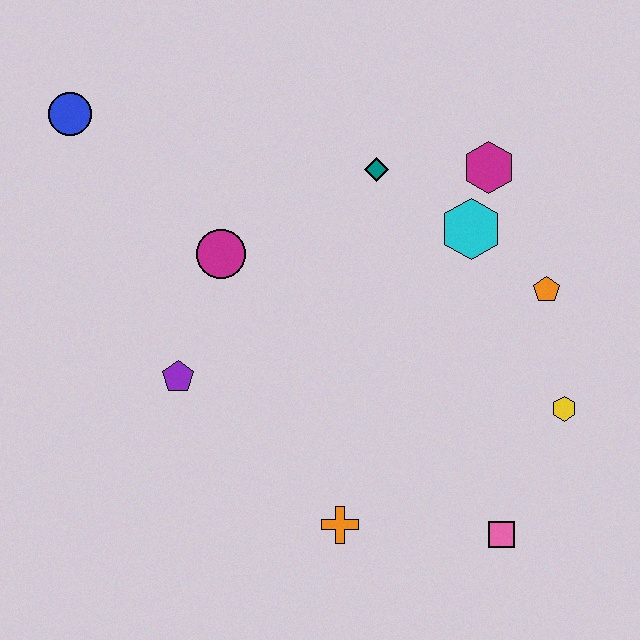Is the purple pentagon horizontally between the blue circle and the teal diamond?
Yes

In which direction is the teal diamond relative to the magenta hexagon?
The teal diamond is to the left of the magenta hexagon.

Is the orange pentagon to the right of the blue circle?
Yes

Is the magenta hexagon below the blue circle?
Yes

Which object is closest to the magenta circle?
The purple pentagon is closest to the magenta circle.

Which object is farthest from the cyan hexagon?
The blue circle is farthest from the cyan hexagon.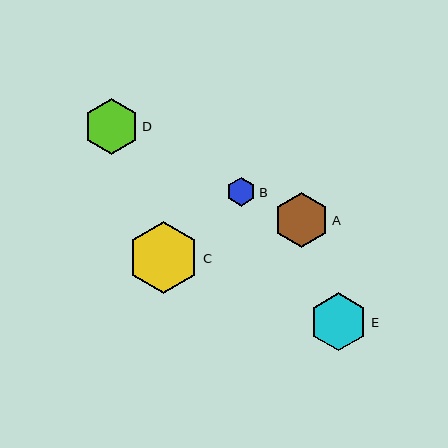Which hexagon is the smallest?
Hexagon B is the smallest with a size of approximately 29 pixels.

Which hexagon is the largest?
Hexagon C is the largest with a size of approximately 72 pixels.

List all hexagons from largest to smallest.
From largest to smallest: C, E, D, A, B.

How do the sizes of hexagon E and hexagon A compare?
Hexagon E and hexagon A are approximately the same size.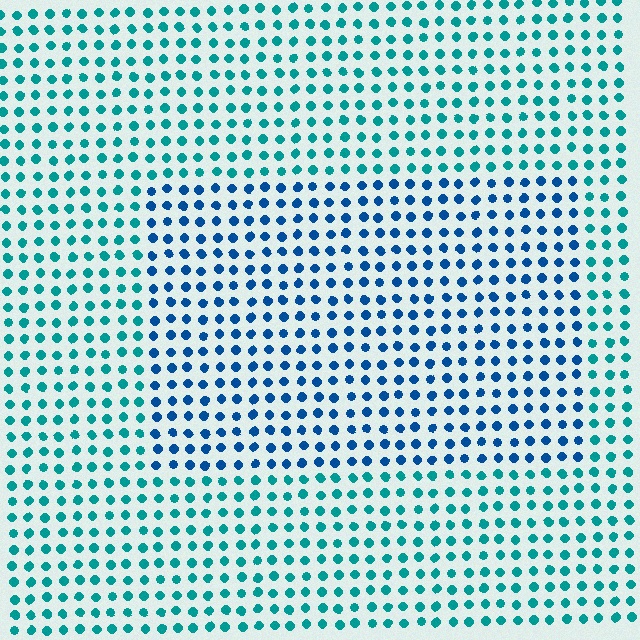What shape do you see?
I see a rectangle.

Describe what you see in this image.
The image is filled with small teal elements in a uniform arrangement. A rectangle-shaped region is visible where the elements are tinted to a slightly different hue, forming a subtle color boundary.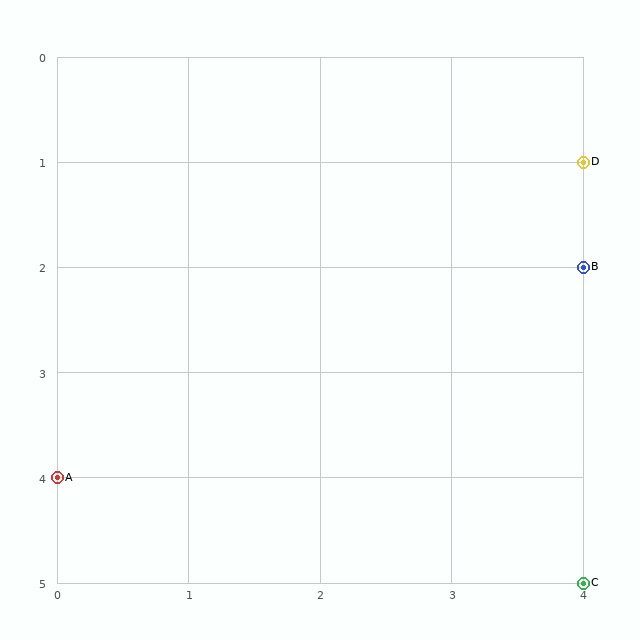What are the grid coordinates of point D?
Point D is at grid coordinates (4, 1).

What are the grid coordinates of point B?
Point B is at grid coordinates (4, 2).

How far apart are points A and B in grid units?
Points A and B are 4 columns and 2 rows apart (about 4.5 grid units diagonally).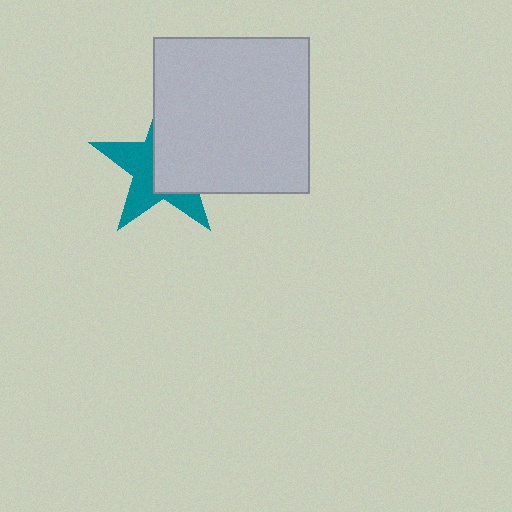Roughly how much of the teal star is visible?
About half of it is visible (roughly 48%).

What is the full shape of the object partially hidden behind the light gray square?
The partially hidden object is a teal star.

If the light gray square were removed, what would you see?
You would see the complete teal star.